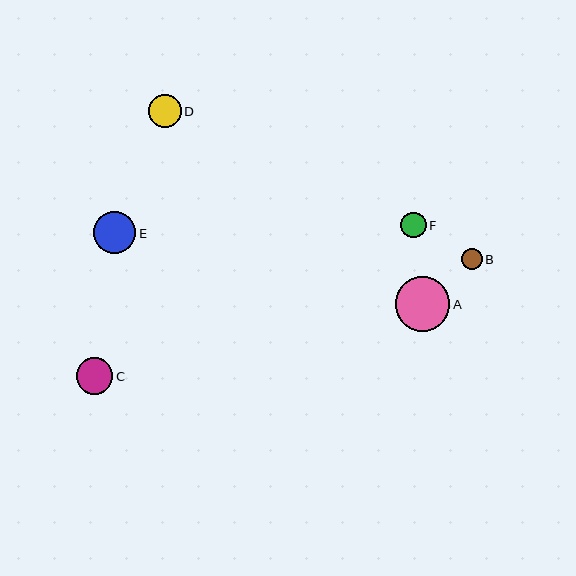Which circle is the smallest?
Circle B is the smallest with a size of approximately 21 pixels.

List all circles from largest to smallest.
From largest to smallest: A, E, C, D, F, B.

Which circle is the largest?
Circle A is the largest with a size of approximately 55 pixels.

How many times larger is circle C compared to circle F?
Circle C is approximately 1.4 times the size of circle F.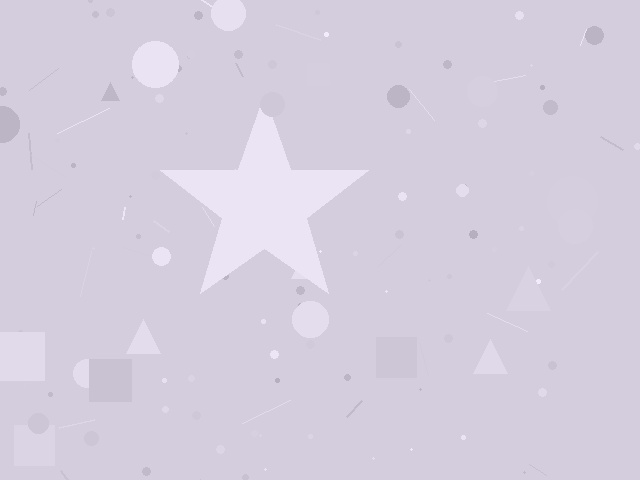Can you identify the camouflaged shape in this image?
The camouflaged shape is a star.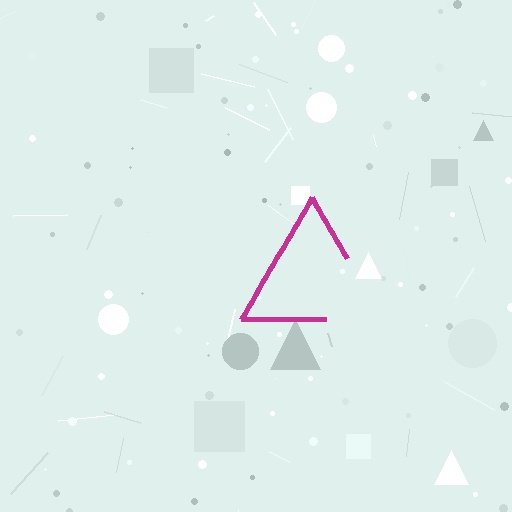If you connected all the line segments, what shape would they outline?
They would outline a triangle.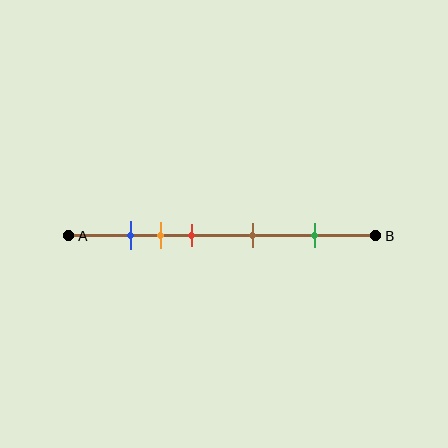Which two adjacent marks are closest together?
The blue and orange marks are the closest adjacent pair.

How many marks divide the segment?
There are 5 marks dividing the segment.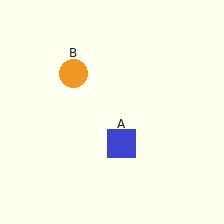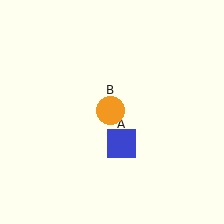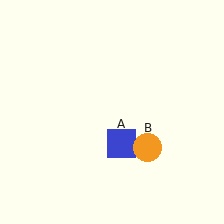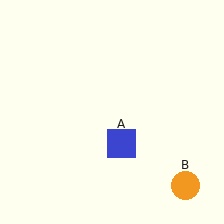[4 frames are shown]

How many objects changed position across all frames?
1 object changed position: orange circle (object B).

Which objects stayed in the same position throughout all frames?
Blue square (object A) remained stationary.